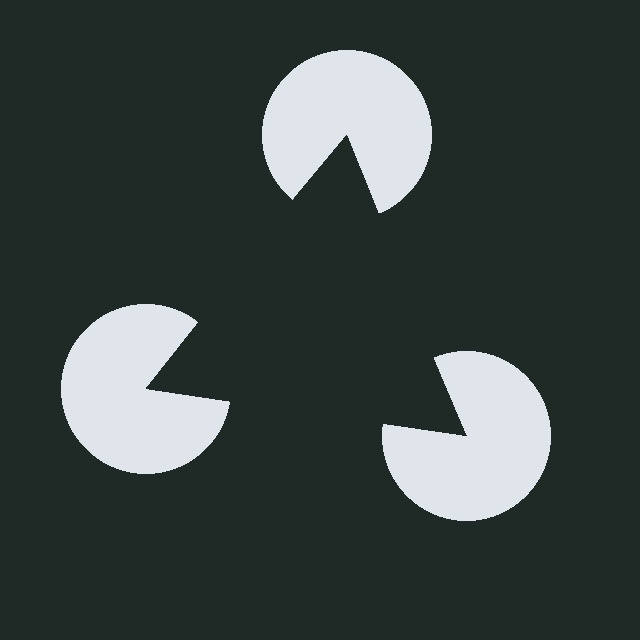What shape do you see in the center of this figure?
An illusory triangle — its edges are inferred from the aligned wedge cuts in the pac-man discs, not physically drawn.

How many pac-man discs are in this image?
There are 3 — one at each vertex of the illusory triangle.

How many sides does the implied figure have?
3 sides.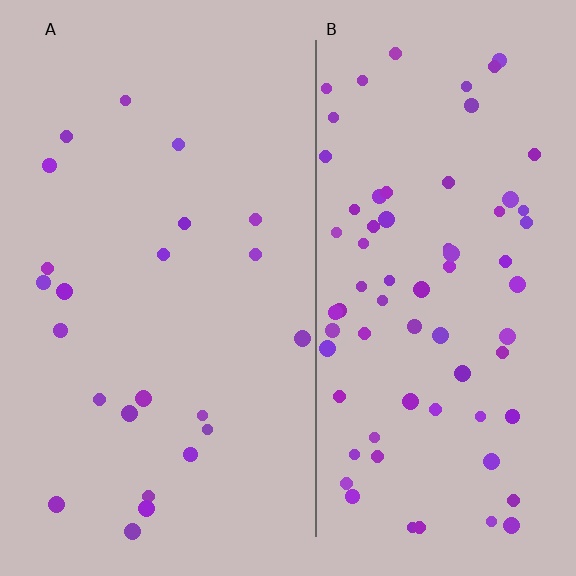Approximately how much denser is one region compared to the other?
Approximately 3.1× — region B over region A.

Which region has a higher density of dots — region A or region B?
B (the right).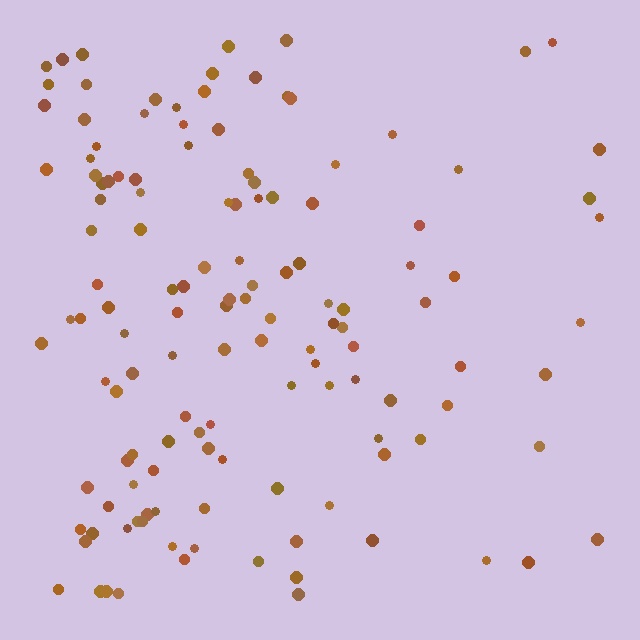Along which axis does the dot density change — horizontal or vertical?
Horizontal.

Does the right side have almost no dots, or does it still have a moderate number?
Still a moderate number, just noticeably fewer than the left.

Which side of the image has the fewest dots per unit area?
The right.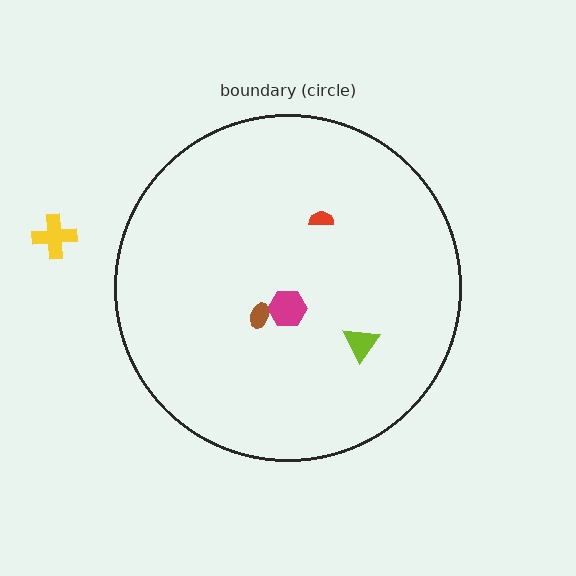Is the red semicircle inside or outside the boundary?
Inside.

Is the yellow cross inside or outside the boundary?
Outside.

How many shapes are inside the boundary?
4 inside, 1 outside.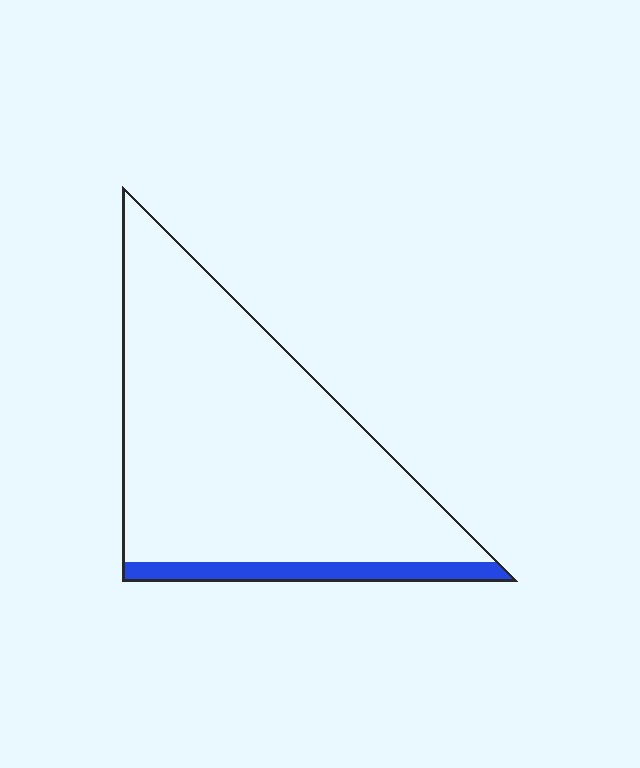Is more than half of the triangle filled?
No.